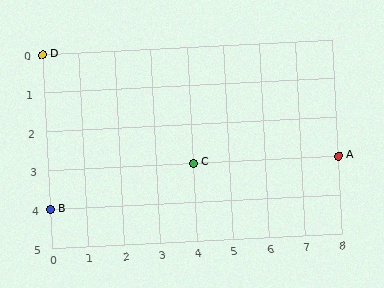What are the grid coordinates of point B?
Point B is at grid coordinates (0, 4).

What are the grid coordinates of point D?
Point D is at grid coordinates (0, 0).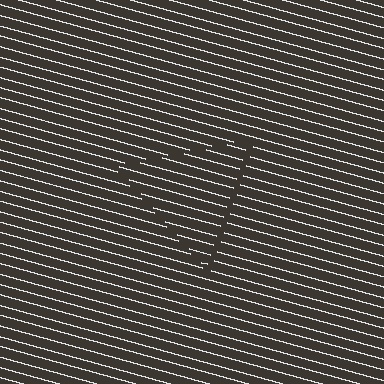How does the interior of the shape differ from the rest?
The interior of the shape contains the same grating, shifted by half a period — the contour is defined by the phase discontinuity where line-ends from the inner and outer gratings abut.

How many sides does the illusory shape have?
3 sides — the line-ends trace a triangle.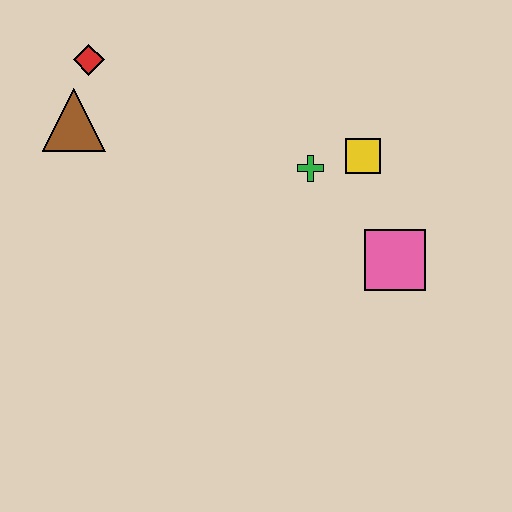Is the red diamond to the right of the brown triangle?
Yes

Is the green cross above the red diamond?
No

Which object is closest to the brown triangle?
The red diamond is closest to the brown triangle.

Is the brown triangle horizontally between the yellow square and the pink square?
No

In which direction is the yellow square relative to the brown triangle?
The yellow square is to the right of the brown triangle.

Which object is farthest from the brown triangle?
The pink square is farthest from the brown triangle.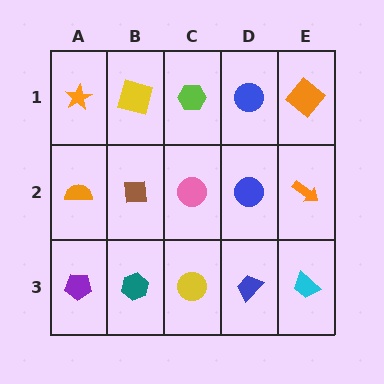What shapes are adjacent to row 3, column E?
An orange arrow (row 2, column E), a blue trapezoid (row 3, column D).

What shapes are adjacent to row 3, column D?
A blue circle (row 2, column D), a yellow circle (row 3, column C), a cyan trapezoid (row 3, column E).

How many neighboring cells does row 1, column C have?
3.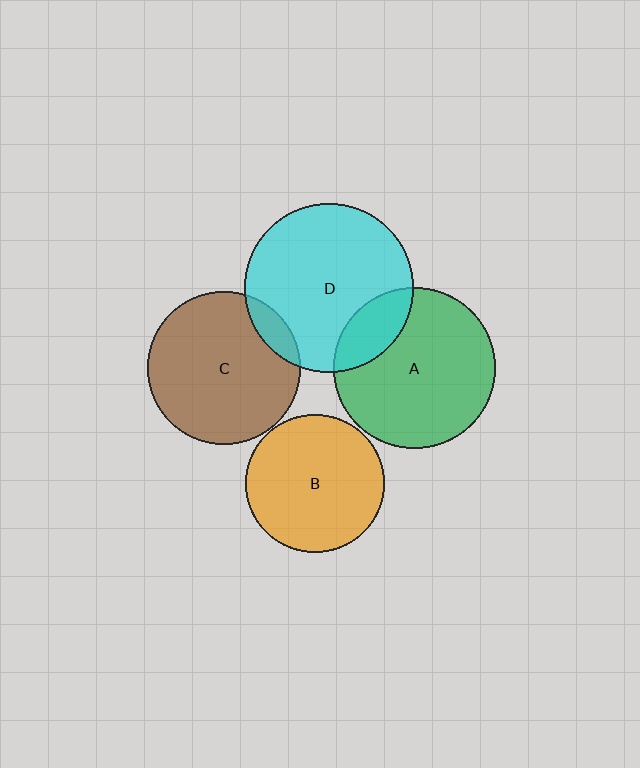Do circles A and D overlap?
Yes.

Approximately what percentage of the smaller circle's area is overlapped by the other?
Approximately 20%.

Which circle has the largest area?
Circle D (cyan).